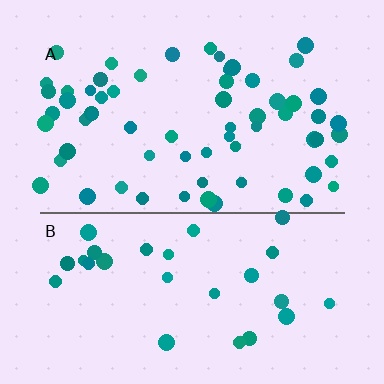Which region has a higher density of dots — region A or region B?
A (the top).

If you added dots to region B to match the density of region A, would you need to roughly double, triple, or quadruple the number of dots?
Approximately double.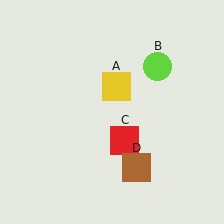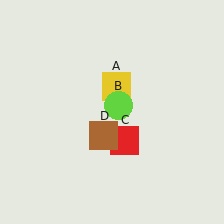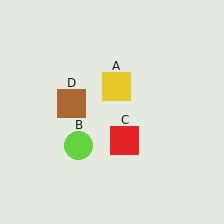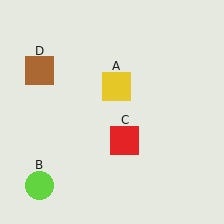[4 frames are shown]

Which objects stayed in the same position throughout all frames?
Yellow square (object A) and red square (object C) remained stationary.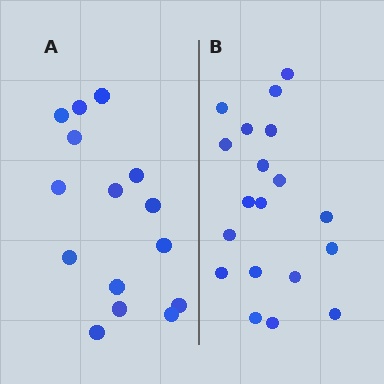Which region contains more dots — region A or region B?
Region B (the right region) has more dots.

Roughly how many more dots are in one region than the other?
Region B has about 4 more dots than region A.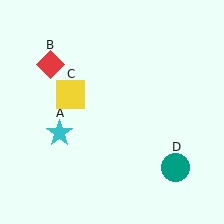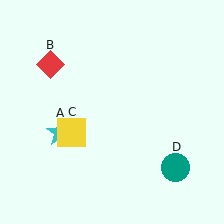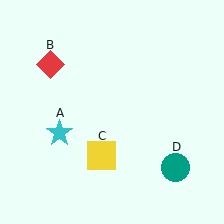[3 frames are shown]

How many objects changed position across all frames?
1 object changed position: yellow square (object C).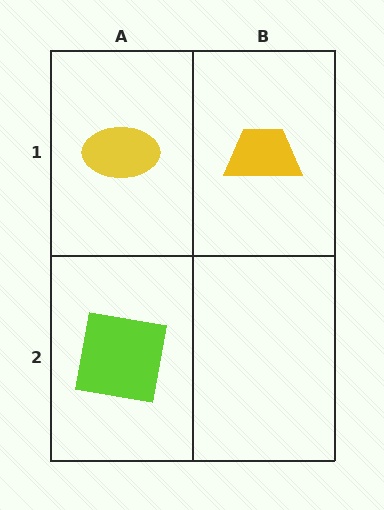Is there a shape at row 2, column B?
No, that cell is empty.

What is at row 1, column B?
A yellow trapezoid.